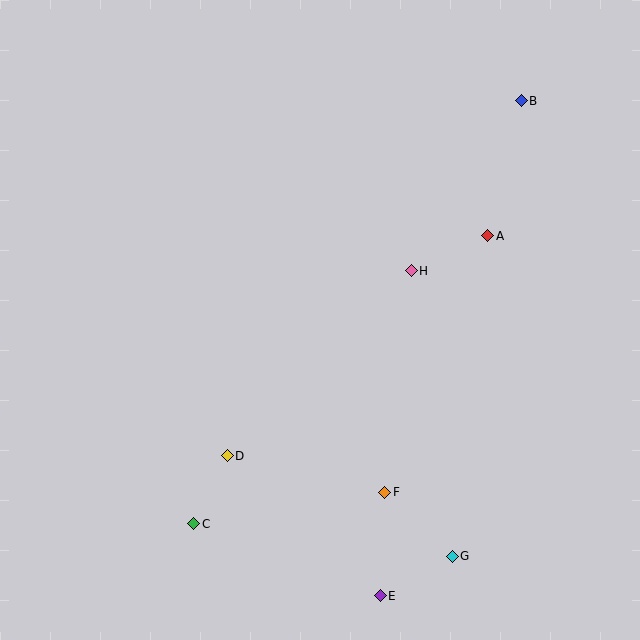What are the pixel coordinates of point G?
Point G is at (452, 556).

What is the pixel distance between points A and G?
The distance between A and G is 322 pixels.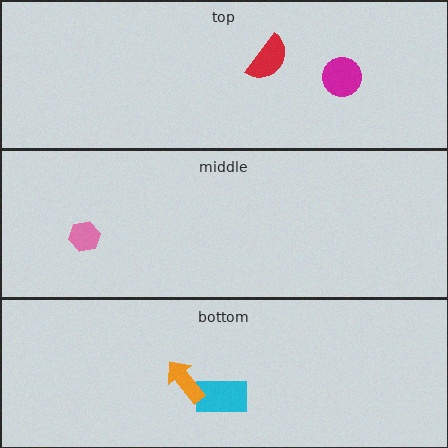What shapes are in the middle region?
The pink hexagon.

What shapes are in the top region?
The magenta circle, the red semicircle.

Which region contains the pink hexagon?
The middle region.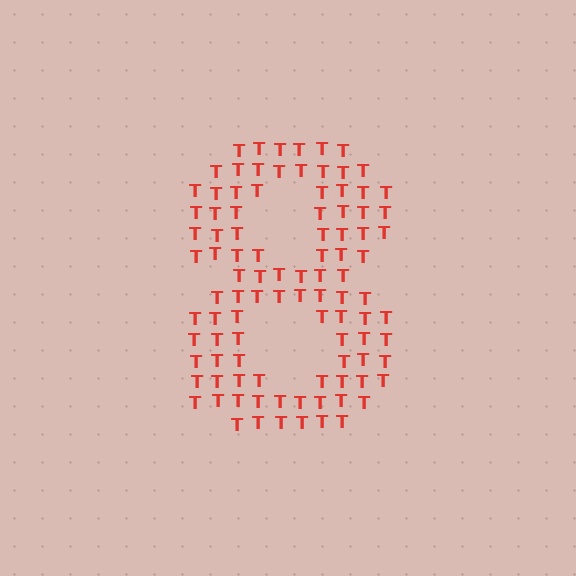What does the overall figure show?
The overall figure shows the digit 8.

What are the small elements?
The small elements are letter T's.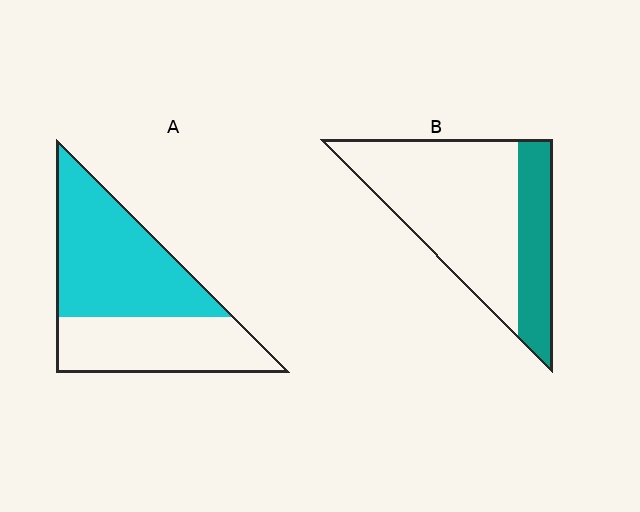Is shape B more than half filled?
No.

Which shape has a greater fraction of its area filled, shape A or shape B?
Shape A.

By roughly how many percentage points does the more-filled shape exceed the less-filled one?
By roughly 30 percentage points (A over B).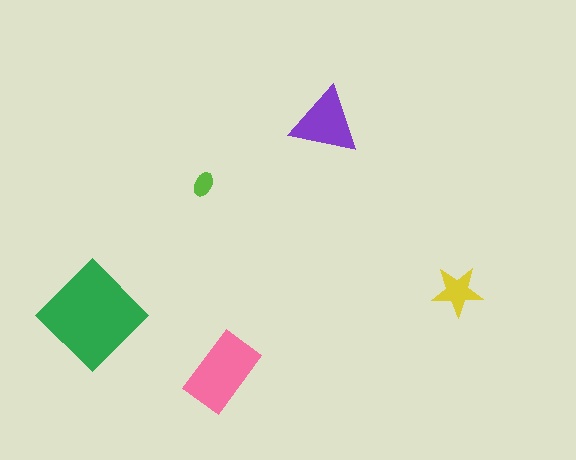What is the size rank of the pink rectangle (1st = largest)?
2nd.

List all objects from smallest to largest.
The lime ellipse, the yellow star, the purple triangle, the pink rectangle, the green diamond.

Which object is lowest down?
The pink rectangle is bottommost.